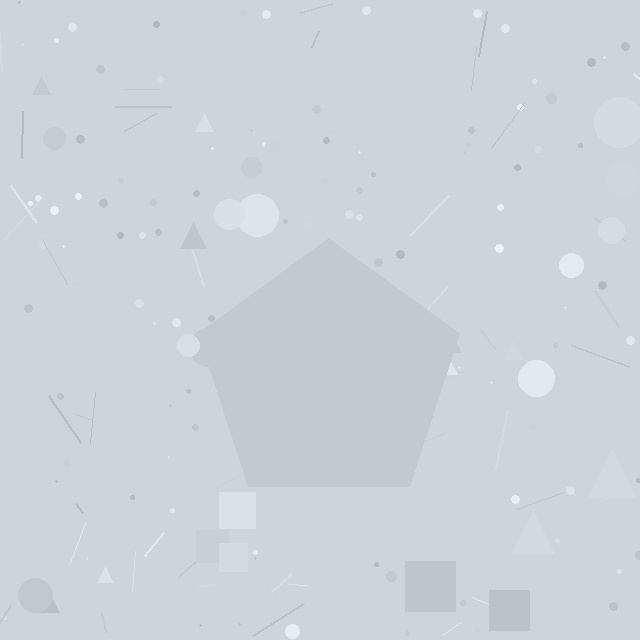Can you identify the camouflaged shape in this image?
The camouflaged shape is a pentagon.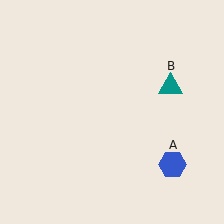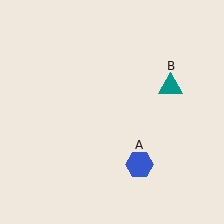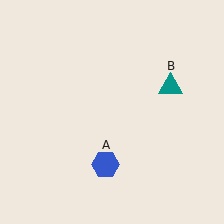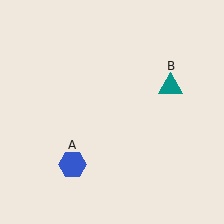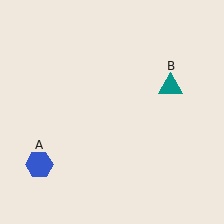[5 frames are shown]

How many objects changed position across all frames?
1 object changed position: blue hexagon (object A).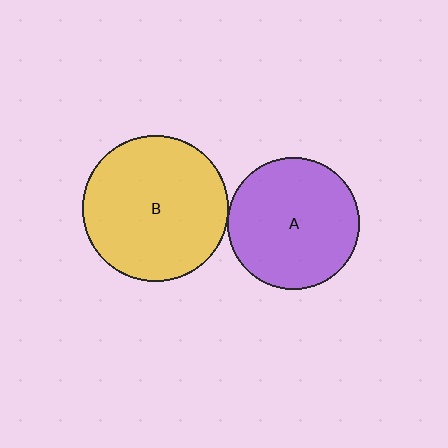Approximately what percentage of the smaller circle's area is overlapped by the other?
Approximately 5%.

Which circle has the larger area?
Circle B (yellow).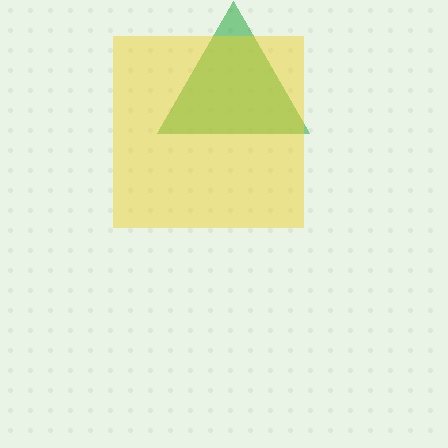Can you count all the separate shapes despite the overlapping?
Yes, there are 2 separate shapes.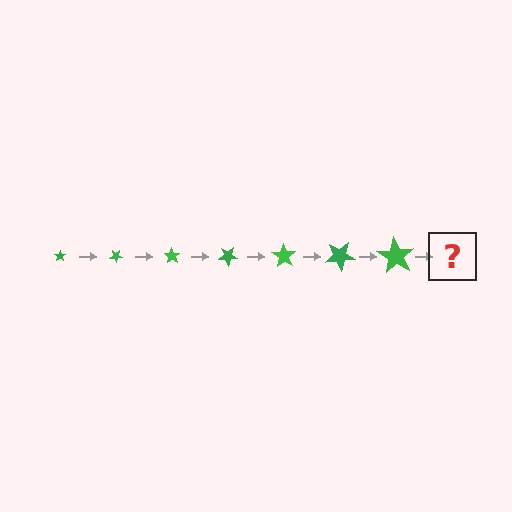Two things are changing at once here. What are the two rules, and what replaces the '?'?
The two rules are that the star grows larger each step and it rotates 35 degrees each step. The '?' should be a star, larger than the previous one and rotated 245 degrees from the start.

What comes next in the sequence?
The next element should be a star, larger than the previous one and rotated 245 degrees from the start.